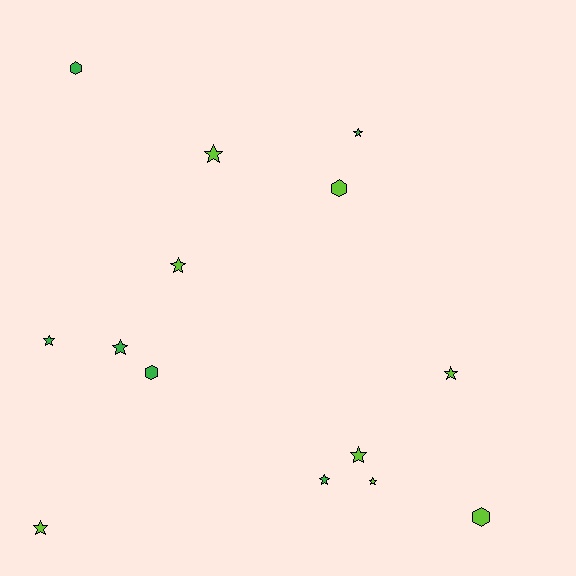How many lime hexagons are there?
There are 2 lime hexagons.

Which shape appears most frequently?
Star, with 10 objects.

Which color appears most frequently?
Lime, with 8 objects.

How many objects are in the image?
There are 14 objects.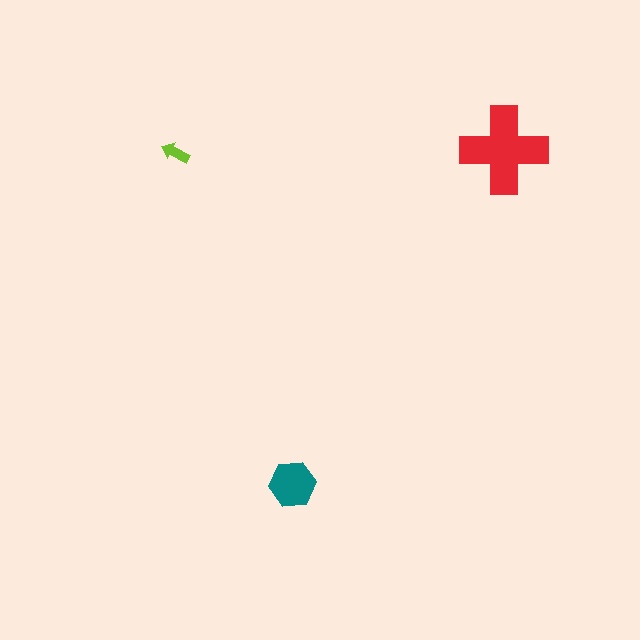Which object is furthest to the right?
The red cross is rightmost.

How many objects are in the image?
There are 3 objects in the image.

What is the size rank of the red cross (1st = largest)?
1st.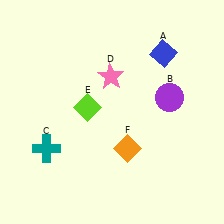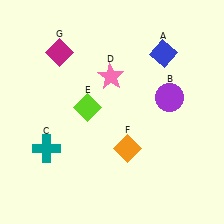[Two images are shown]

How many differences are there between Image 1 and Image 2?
There is 1 difference between the two images.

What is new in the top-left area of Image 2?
A magenta diamond (G) was added in the top-left area of Image 2.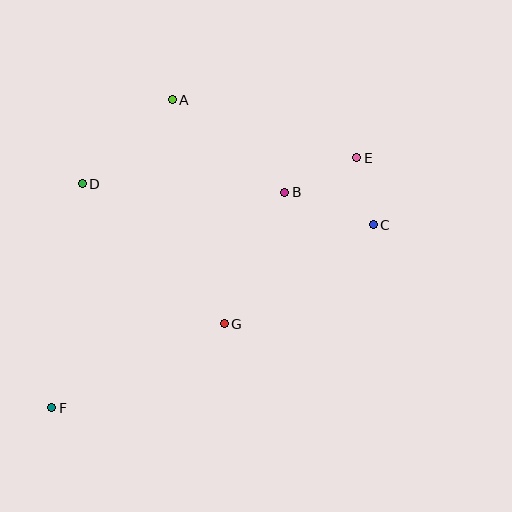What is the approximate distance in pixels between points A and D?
The distance between A and D is approximately 123 pixels.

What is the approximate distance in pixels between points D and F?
The distance between D and F is approximately 226 pixels.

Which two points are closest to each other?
Points C and E are closest to each other.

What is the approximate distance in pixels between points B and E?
The distance between B and E is approximately 80 pixels.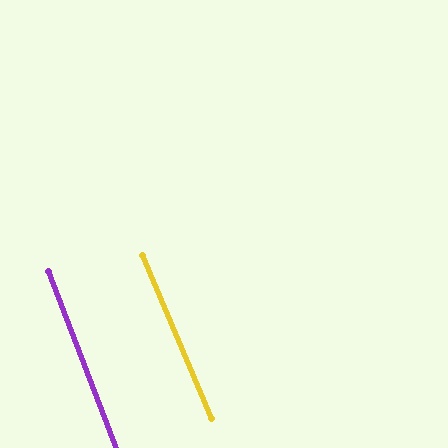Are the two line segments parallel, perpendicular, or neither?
Parallel — their directions differ by only 1.8°.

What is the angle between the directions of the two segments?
Approximately 2 degrees.